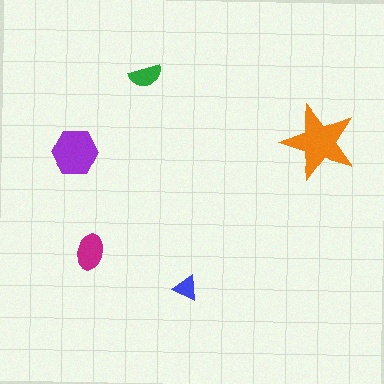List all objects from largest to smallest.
The orange star, the purple hexagon, the magenta ellipse, the green semicircle, the blue triangle.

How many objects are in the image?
There are 5 objects in the image.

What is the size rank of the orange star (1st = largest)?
1st.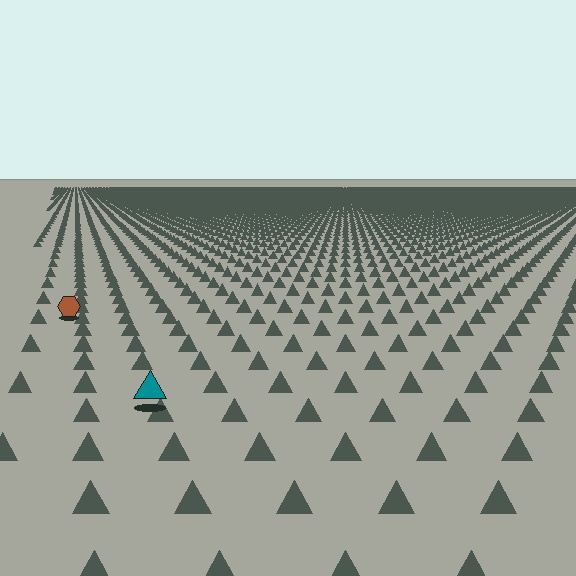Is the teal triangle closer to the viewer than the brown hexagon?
Yes. The teal triangle is closer — you can tell from the texture gradient: the ground texture is coarser near it.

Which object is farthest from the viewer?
The brown hexagon is farthest from the viewer. It appears smaller and the ground texture around it is denser.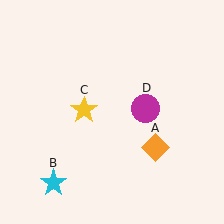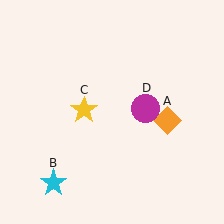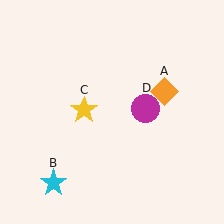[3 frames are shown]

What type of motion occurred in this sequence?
The orange diamond (object A) rotated counterclockwise around the center of the scene.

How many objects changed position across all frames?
1 object changed position: orange diamond (object A).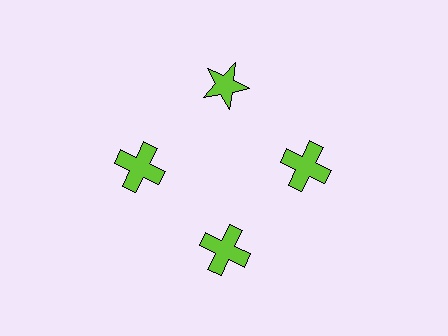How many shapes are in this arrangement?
There are 4 shapes arranged in a ring pattern.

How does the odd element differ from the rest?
It has a different shape: star instead of cross.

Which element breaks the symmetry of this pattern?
The lime star at roughly the 12 o'clock position breaks the symmetry. All other shapes are lime crosses.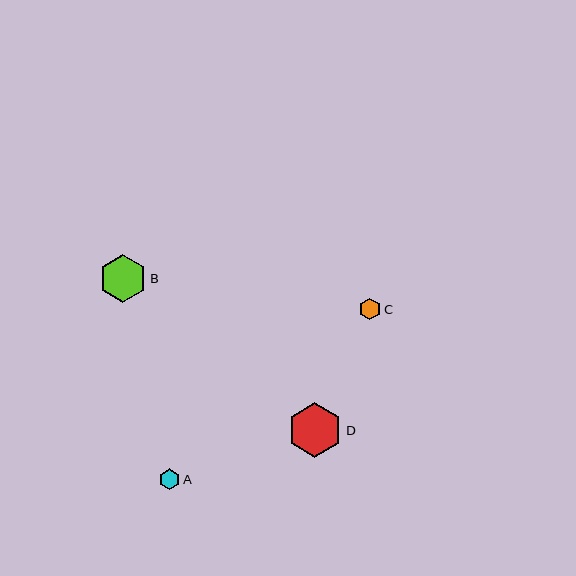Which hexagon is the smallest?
Hexagon A is the smallest with a size of approximately 20 pixels.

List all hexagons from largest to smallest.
From largest to smallest: D, B, C, A.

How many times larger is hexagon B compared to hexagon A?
Hexagon B is approximately 2.4 times the size of hexagon A.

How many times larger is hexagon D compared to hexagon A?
Hexagon D is approximately 2.7 times the size of hexagon A.